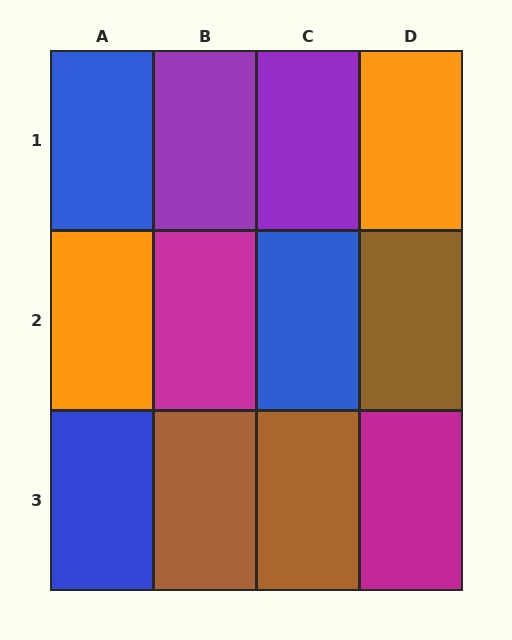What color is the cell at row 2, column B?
Magenta.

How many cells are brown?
3 cells are brown.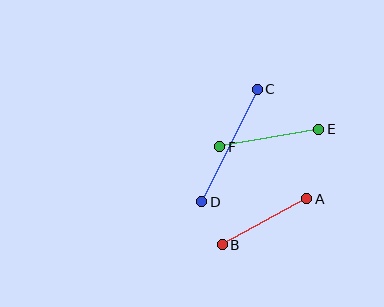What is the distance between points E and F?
The distance is approximately 100 pixels.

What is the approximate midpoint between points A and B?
The midpoint is at approximately (264, 222) pixels.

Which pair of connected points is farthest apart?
Points C and D are farthest apart.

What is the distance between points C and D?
The distance is approximately 125 pixels.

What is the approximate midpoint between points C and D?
The midpoint is at approximately (230, 145) pixels.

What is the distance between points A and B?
The distance is approximately 97 pixels.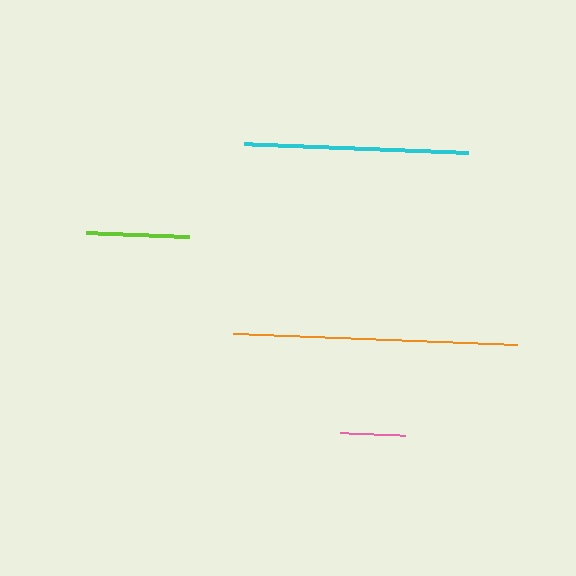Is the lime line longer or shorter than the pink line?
The lime line is longer than the pink line.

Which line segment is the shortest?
The pink line is the shortest at approximately 64 pixels.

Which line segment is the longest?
The orange line is the longest at approximately 284 pixels.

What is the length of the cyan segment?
The cyan segment is approximately 225 pixels long.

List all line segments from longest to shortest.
From longest to shortest: orange, cyan, lime, pink.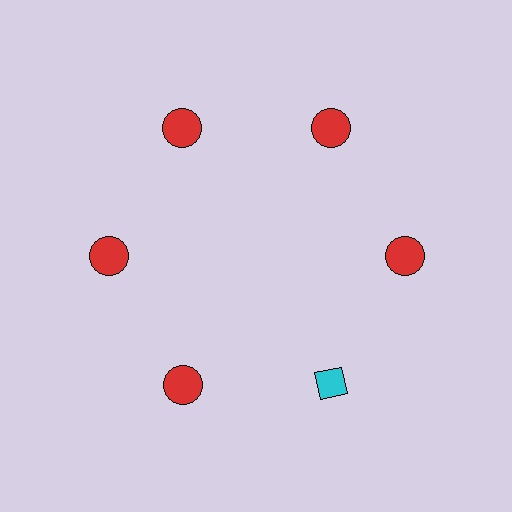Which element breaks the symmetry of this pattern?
The cyan diamond at roughly the 5 o'clock position breaks the symmetry. All other shapes are red circles.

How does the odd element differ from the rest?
It differs in both color (cyan instead of red) and shape (diamond instead of circle).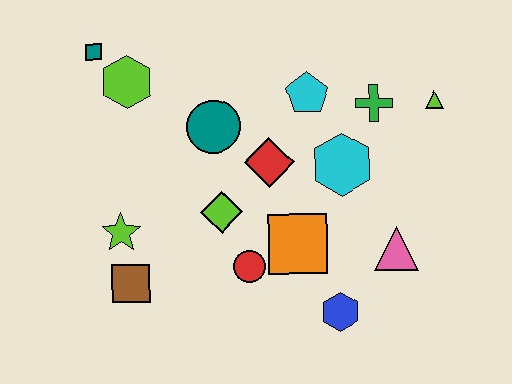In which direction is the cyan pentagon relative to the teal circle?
The cyan pentagon is to the right of the teal circle.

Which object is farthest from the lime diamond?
The lime triangle is farthest from the lime diamond.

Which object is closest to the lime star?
The brown square is closest to the lime star.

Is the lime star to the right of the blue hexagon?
No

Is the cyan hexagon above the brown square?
Yes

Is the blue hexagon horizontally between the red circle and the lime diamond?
No